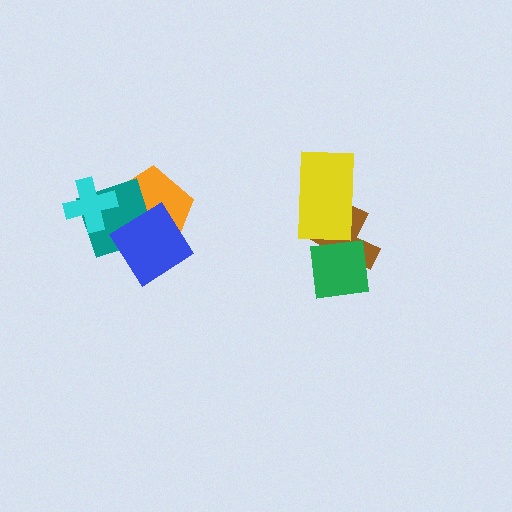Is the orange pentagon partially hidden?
Yes, it is partially covered by another shape.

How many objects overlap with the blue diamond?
2 objects overlap with the blue diamond.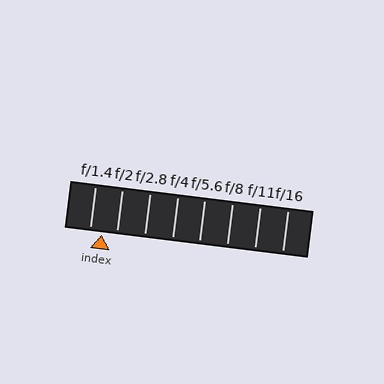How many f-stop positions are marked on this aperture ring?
There are 8 f-stop positions marked.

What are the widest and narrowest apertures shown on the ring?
The widest aperture shown is f/1.4 and the narrowest is f/16.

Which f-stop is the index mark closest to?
The index mark is closest to f/1.4.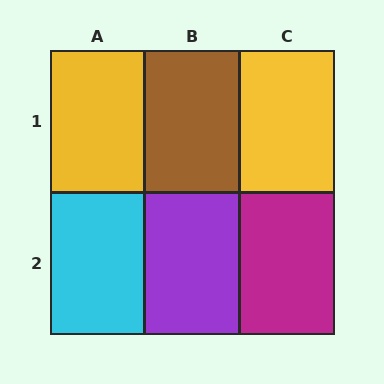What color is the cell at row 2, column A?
Cyan.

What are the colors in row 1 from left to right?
Yellow, brown, yellow.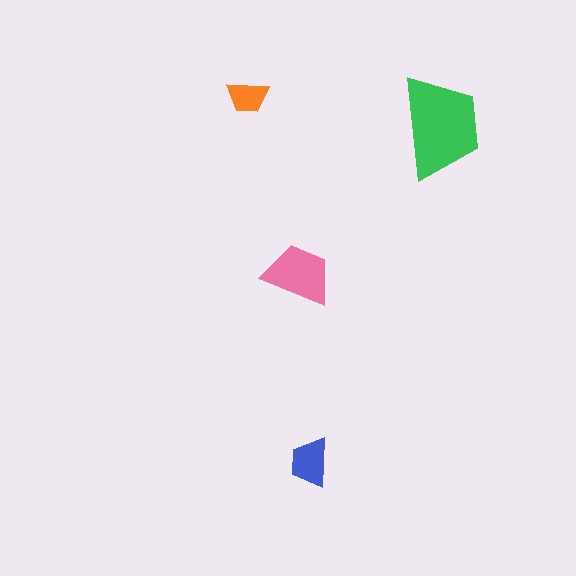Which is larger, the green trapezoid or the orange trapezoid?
The green one.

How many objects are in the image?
There are 4 objects in the image.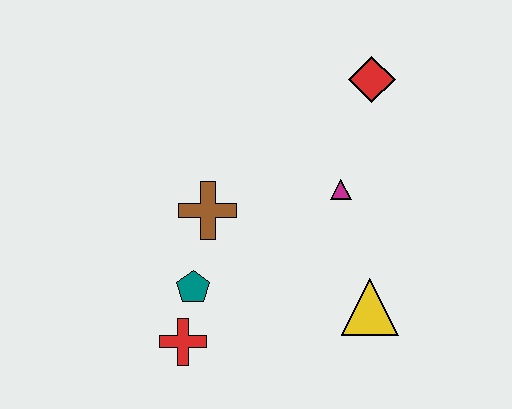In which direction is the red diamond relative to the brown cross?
The red diamond is to the right of the brown cross.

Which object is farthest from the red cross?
The red diamond is farthest from the red cross.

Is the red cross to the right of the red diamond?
No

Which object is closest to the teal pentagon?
The red cross is closest to the teal pentagon.